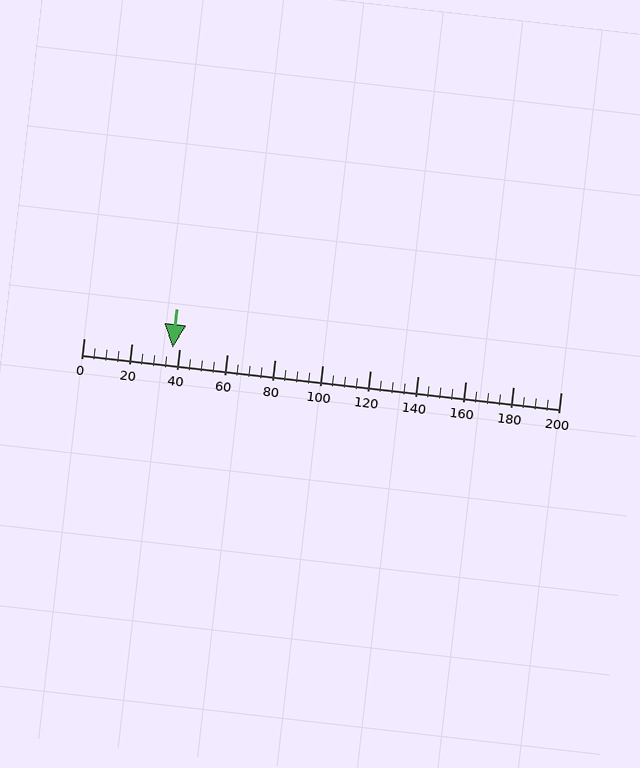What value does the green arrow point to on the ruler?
The green arrow points to approximately 37.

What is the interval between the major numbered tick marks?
The major tick marks are spaced 20 units apart.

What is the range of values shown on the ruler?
The ruler shows values from 0 to 200.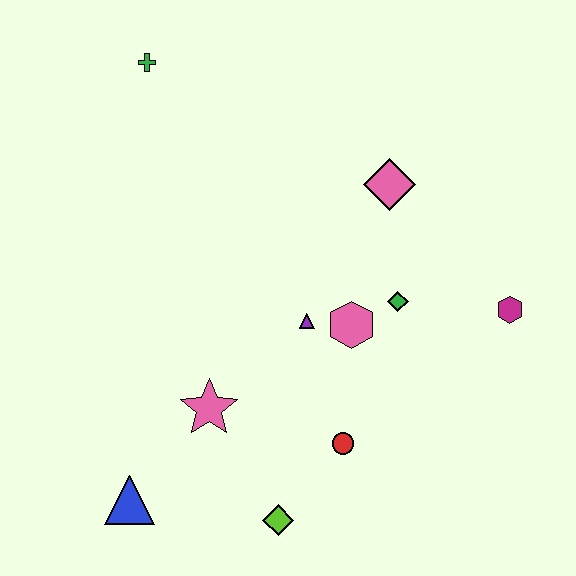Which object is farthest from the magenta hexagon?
The green cross is farthest from the magenta hexagon.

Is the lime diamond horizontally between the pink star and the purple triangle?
Yes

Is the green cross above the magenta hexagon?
Yes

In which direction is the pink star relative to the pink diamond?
The pink star is below the pink diamond.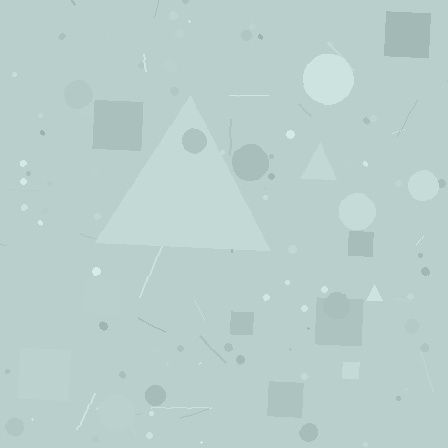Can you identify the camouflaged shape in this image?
The camouflaged shape is a triangle.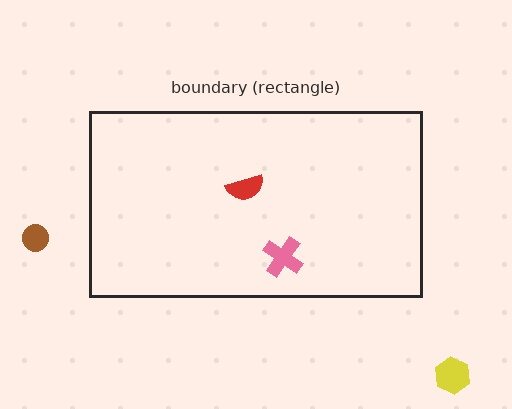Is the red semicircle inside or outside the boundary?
Inside.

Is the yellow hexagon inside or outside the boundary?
Outside.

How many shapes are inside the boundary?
2 inside, 2 outside.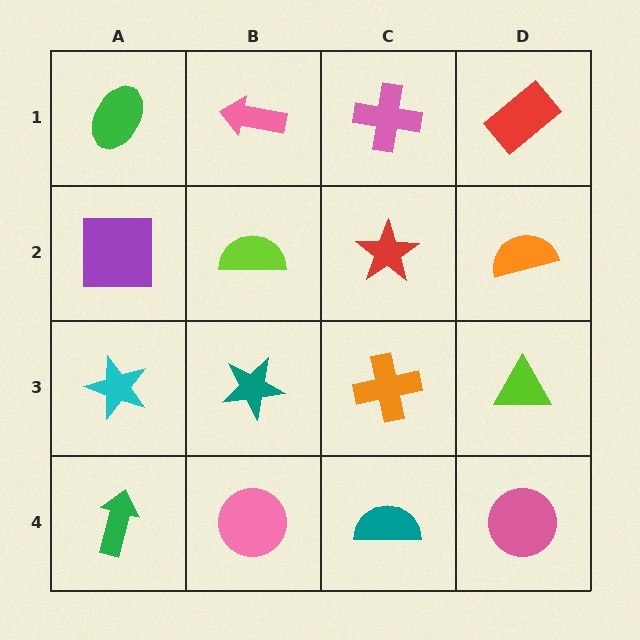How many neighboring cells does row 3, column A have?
3.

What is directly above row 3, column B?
A lime semicircle.